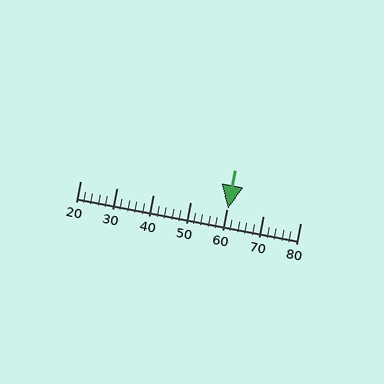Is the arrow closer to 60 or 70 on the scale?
The arrow is closer to 60.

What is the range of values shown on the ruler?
The ruler shows values from 20 to 80.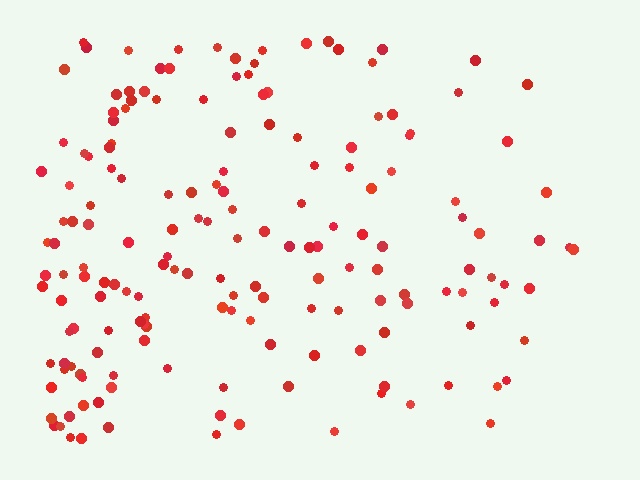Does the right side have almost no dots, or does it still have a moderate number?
Still a moderate number, just noticeably fewer than the left.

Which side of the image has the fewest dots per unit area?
The right.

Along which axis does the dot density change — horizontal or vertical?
Horizontal.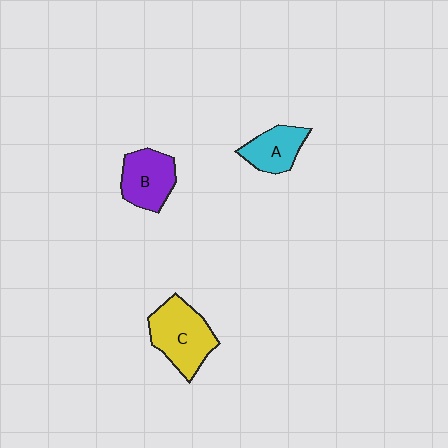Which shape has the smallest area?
Shape A (cyan).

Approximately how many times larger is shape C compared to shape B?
Approximately 1.3 times.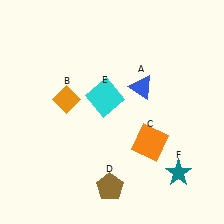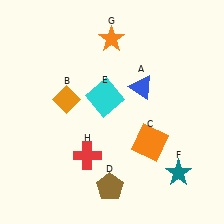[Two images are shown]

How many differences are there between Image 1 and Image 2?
There are 2 differences between the two images.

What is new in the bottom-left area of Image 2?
A red cross (H) was added in the bottom-left area of Image 2.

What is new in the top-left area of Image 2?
An orange star (G) was added in the top-left area of Image 2.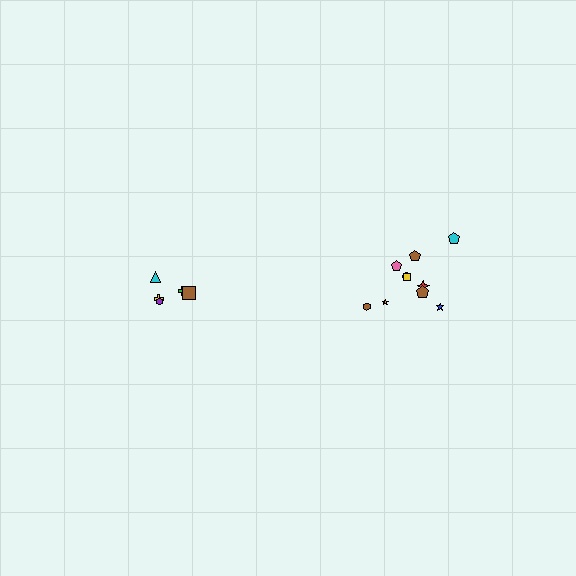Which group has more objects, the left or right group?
The right group.